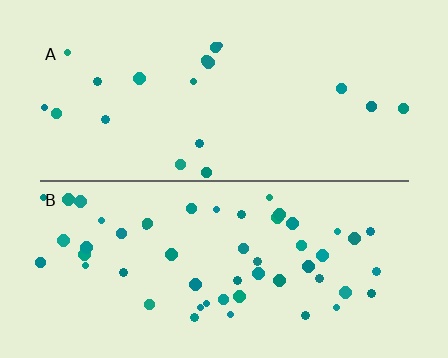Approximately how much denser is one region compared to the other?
Approximately 2.8× — region B over region A.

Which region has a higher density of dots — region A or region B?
B (the bottom).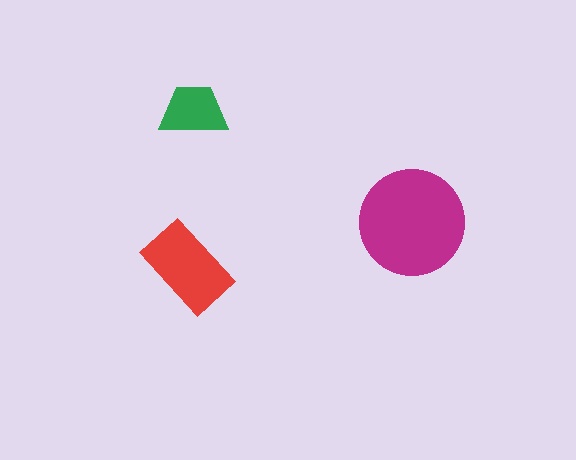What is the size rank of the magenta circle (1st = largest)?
1st.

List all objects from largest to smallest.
The magenta circle, the red rectangle, the green trapezoid.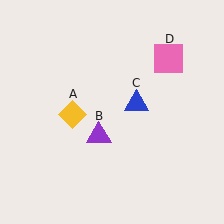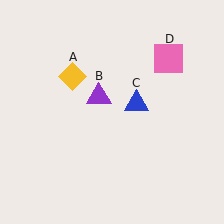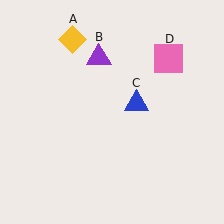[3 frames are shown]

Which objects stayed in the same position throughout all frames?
Blue triangle (object C) and pink square (object D) remained stationary.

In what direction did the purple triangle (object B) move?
The purple triangle (object B) moved up.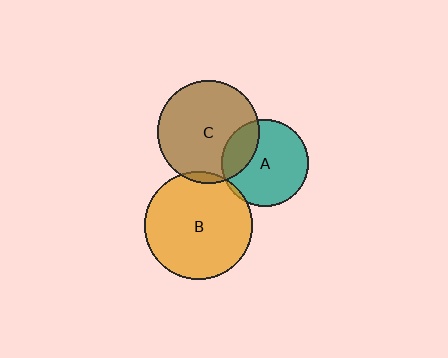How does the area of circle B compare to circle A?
Approximately 1.5 times.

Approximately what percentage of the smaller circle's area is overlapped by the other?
Approximately 5%.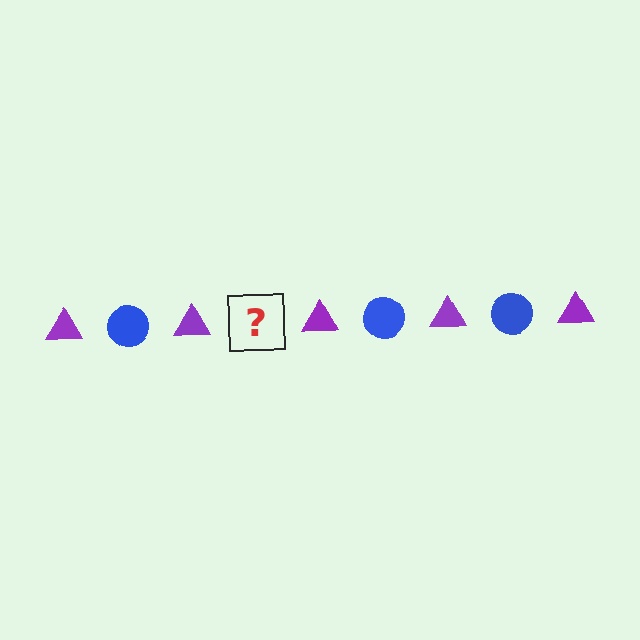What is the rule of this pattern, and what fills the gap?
The rule is that the pattern alternates between purple triangle and blue circle. The gap should be filled with a blue circle.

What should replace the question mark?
The question mark should be replaced with a blue circle.